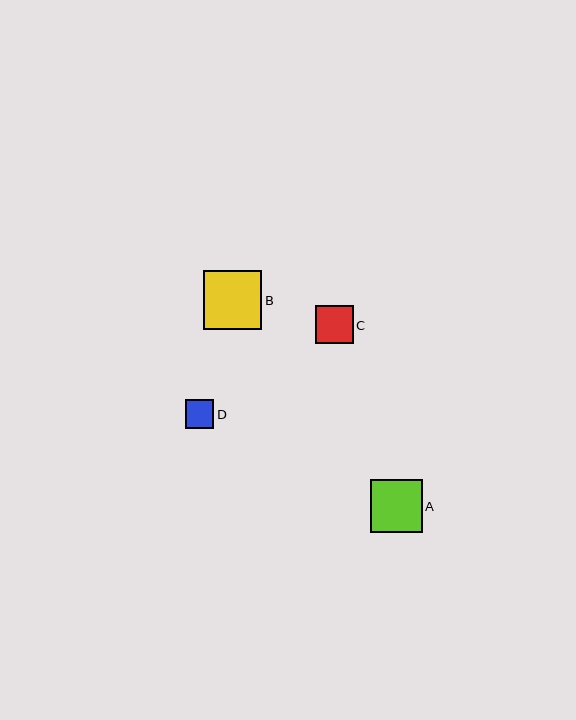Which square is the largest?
Square B is the largest with a size of approximately 59 pixels.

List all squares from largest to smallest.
From largest to smallest: B, A, C, D.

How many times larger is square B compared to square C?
Square B is approximately 1.5 times the size of square C.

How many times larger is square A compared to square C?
Square A is approximately 1.4 times the size of square C.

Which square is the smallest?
Square D is the smallest with a size of approximately 29 pixels.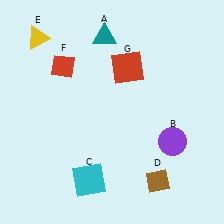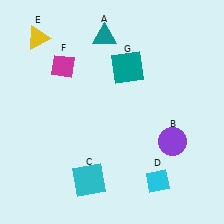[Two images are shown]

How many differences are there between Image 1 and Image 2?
There are 3 differences between the two images.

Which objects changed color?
D changed from brown to cyan. F changed from red to magenta. G changed from red to teal.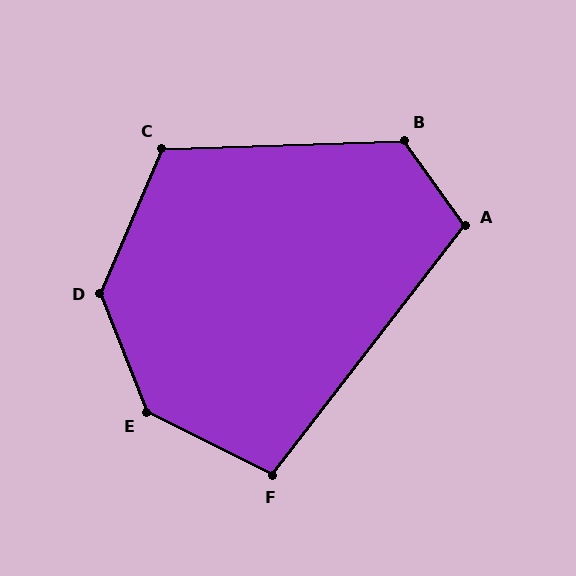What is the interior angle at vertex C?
Approximately 115 degrees (obtuse).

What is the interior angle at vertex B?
Approximately 124 degrees (obtuse).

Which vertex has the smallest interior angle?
F, at approximately 101 degrees.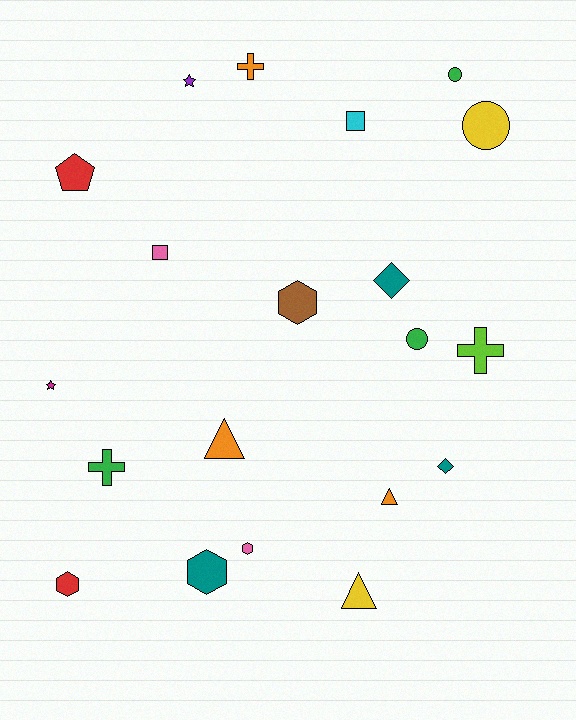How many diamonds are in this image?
There are 2 diamonds.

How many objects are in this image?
There are 20 objects.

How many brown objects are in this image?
There is 1 brown object.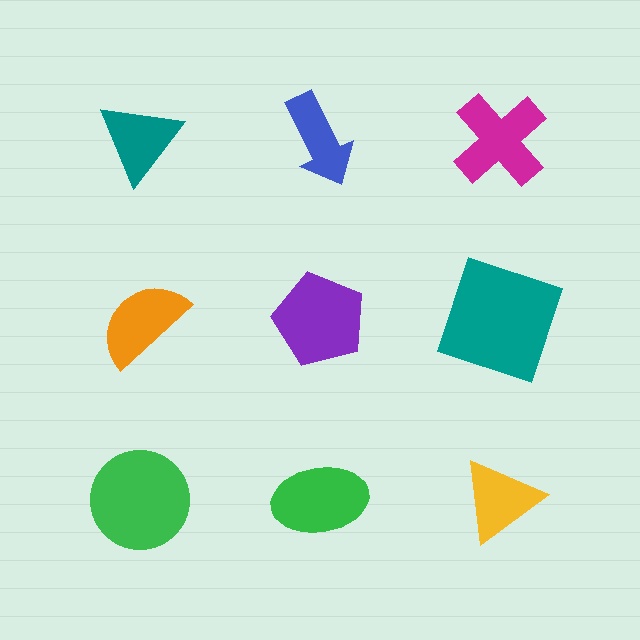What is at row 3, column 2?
A green ellipse.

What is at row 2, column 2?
A purple pentagon.